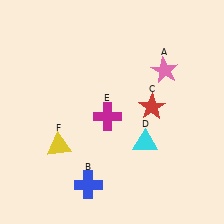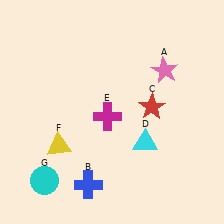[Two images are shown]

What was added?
A cyan circle (G) was added in Image 2.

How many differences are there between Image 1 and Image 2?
There is 1 difference between the two images.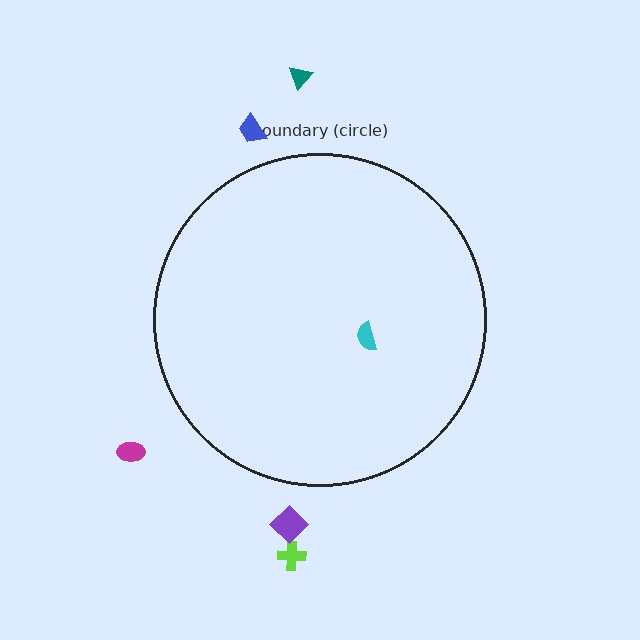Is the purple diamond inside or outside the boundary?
Outside.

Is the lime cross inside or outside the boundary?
Outside.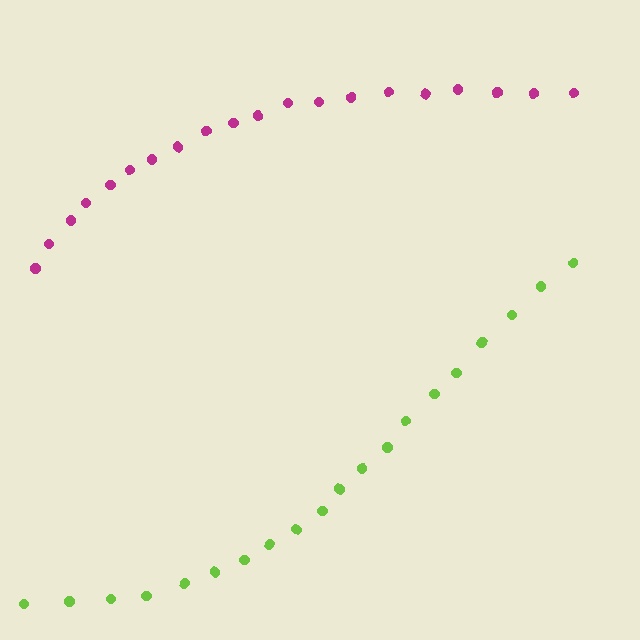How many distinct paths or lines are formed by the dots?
There are 2 distinct paths.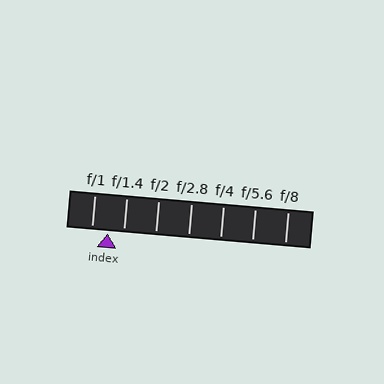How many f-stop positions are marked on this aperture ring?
There are 7 f-stop positions marked.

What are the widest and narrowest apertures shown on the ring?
The widest aperture shown is f/1 and the narrowest is f/8.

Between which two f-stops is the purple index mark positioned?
The index mark is between f/1 and f/1.4.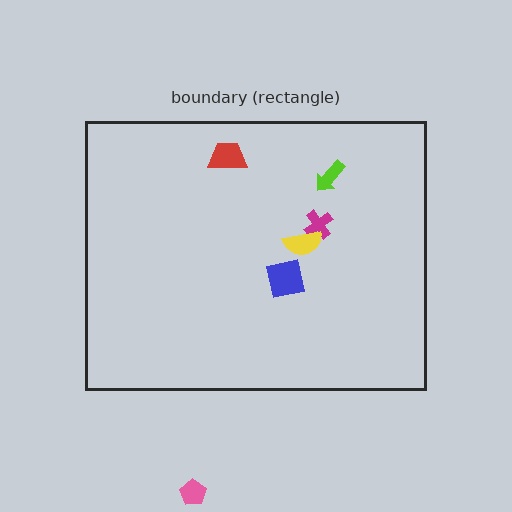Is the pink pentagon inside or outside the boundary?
Outside.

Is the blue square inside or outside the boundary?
Inside.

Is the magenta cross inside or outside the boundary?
Inside.